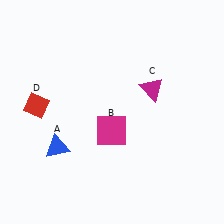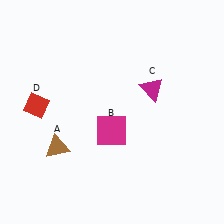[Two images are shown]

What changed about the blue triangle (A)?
In Image 1, A is blue. In Image 2, it changed to brown.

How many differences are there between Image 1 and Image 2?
There is 1 difference between the two images.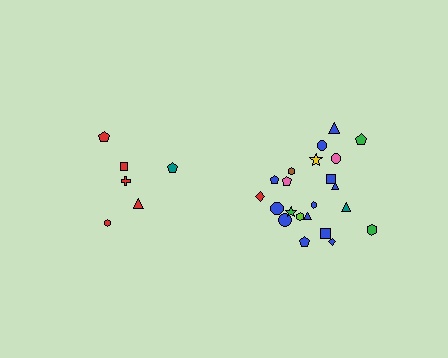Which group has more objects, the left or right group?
The right group.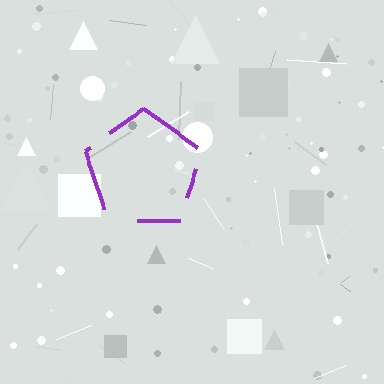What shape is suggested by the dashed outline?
The dashed outline suggests a pentagon.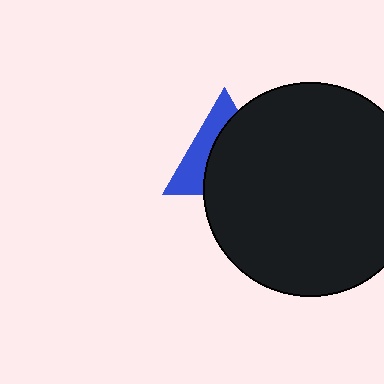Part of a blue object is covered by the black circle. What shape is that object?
It is a triangle.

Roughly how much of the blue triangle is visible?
A small part of it is visible (roughly 38%).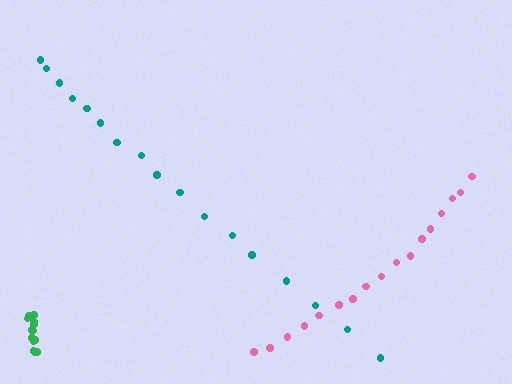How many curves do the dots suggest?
There are 3 distinct paths.